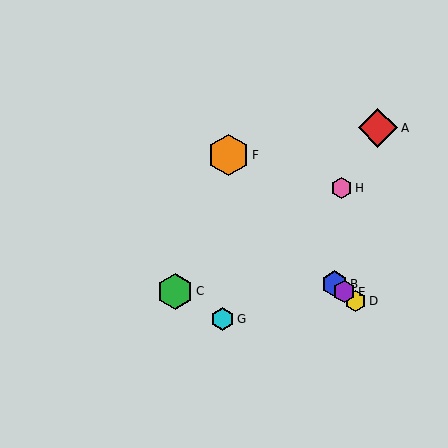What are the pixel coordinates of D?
Object D is at (356, 301).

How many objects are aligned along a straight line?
3 objects (B, D, E) are aligned along a straight line.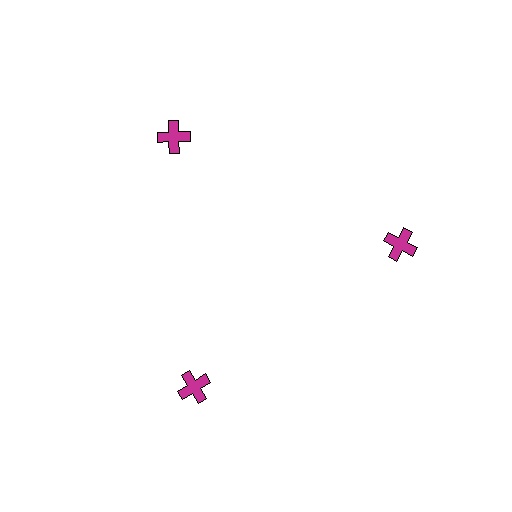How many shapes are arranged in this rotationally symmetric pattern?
There are 3 shapes, arranged in 3 groups of 1.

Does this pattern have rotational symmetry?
Yes, this pattern has 3-fold rotational symmetry. It looks the same after rotating 120 degrees around the center.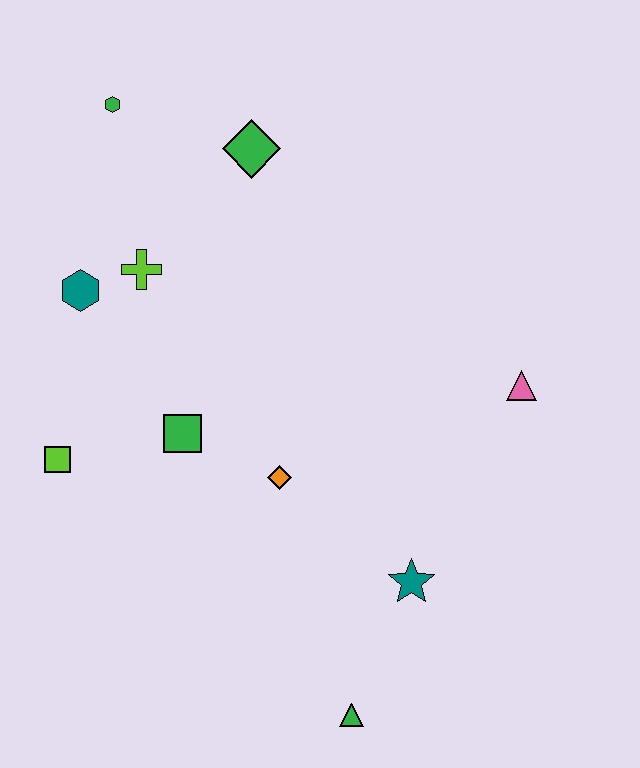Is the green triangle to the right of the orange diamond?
Yes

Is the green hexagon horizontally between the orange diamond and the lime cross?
No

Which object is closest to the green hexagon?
The green diamond is closest to the green hexagon.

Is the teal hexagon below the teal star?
No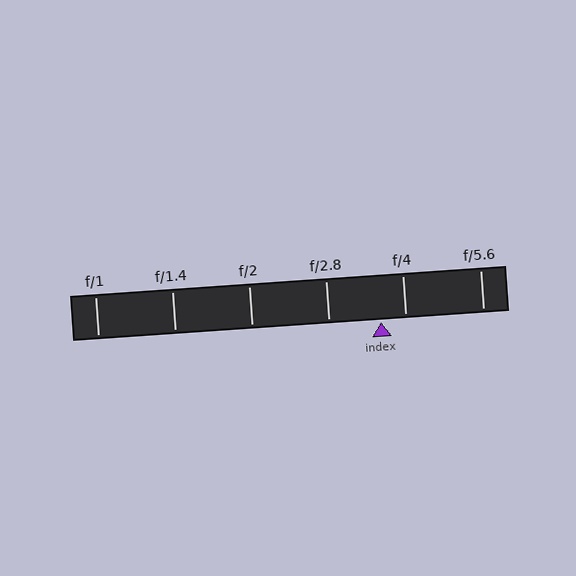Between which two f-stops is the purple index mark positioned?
The index mark is between f/2.8 and f/4.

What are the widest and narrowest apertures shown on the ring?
The widest aperture shown is f/1 and the narrowest is f/5.6.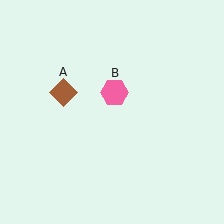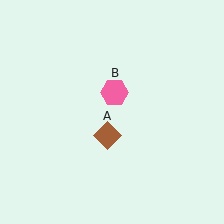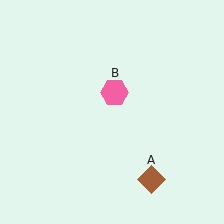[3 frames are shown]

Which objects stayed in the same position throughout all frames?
Pink hexagon (object B) remained stationary.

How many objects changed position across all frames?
1 object changed position: brown diamond (object A).